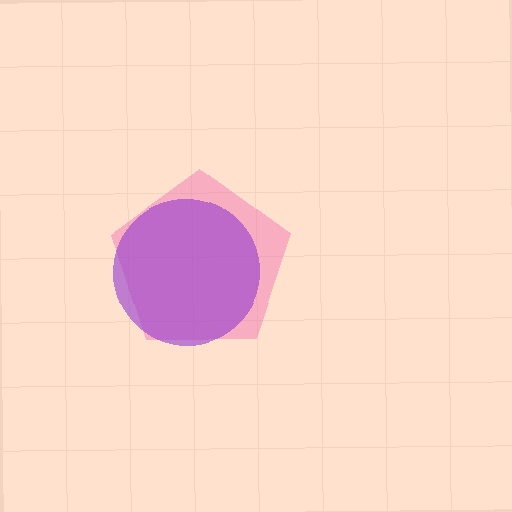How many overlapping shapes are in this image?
There are 2 overlapping shapes in the image.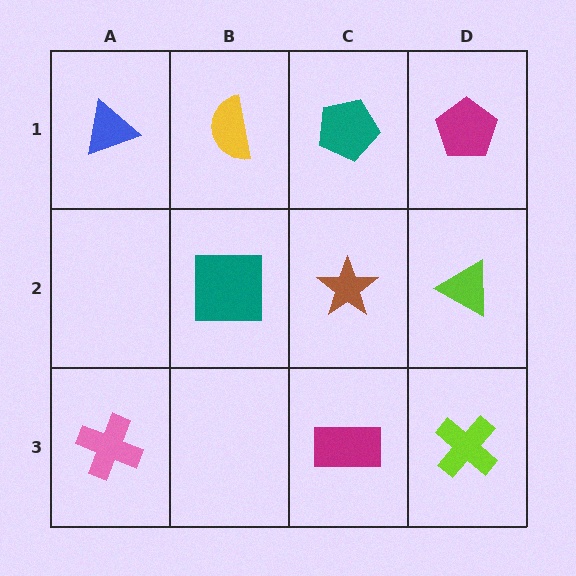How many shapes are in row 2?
3 shapes.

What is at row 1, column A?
A blue triangle.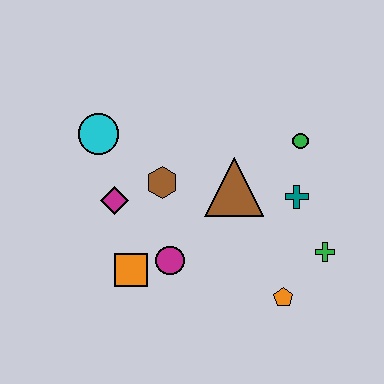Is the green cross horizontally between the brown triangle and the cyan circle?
No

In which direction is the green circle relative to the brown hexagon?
The green circle is to the right of the brown hexagon.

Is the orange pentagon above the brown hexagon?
No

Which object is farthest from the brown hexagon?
The green cross is farthest from the brown hexagon.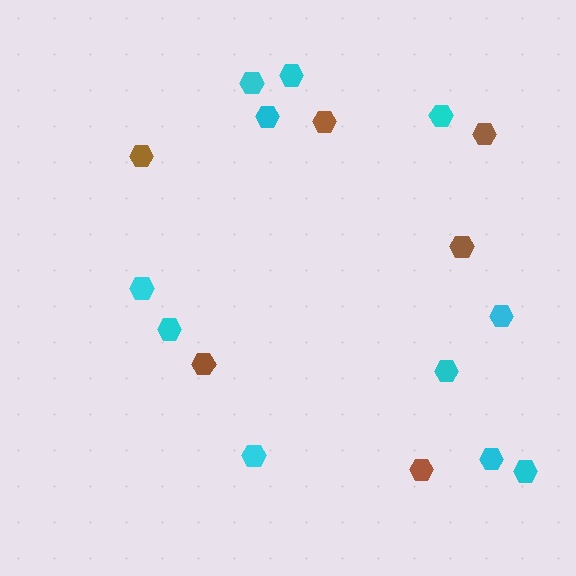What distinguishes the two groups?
There are 2 groups: one group of cyan hexagons (11) and one group of brown hexagons (6).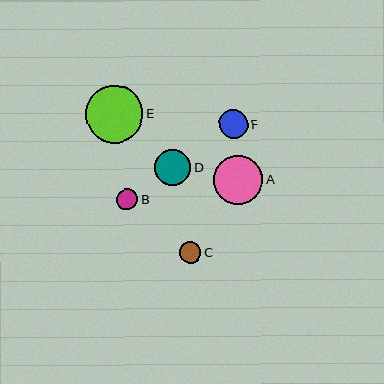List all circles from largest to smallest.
From largest to smallest: E, A, D, F, C, B.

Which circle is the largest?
Circle E is the largest with a size of approximately 58 pixels.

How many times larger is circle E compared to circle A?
Circle E is approximately 1.2 times the size of circle A.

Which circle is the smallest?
Circle B is the smallest with a size of approximately 21 pixels.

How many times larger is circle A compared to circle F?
Circle A is approximately 1.7 times the size of circle F.